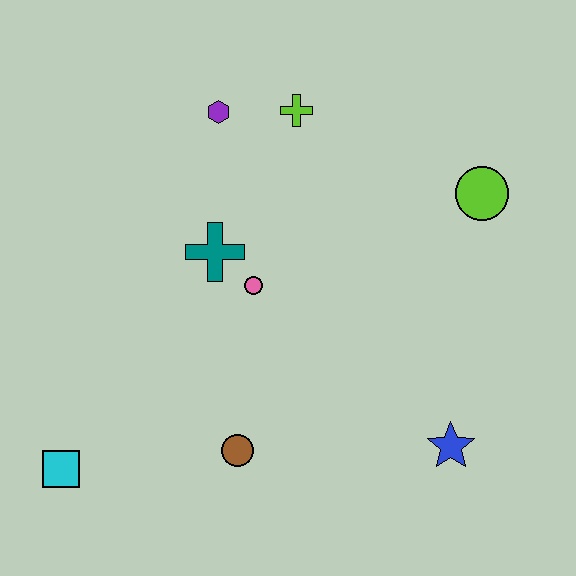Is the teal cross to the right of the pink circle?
No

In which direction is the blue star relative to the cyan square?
The blue star is to the right of the cyan square.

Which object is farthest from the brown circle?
The lime circle is farthest from the brown circle.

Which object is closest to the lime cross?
The purple hexagon is closest to the lime cross.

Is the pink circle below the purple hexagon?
Yes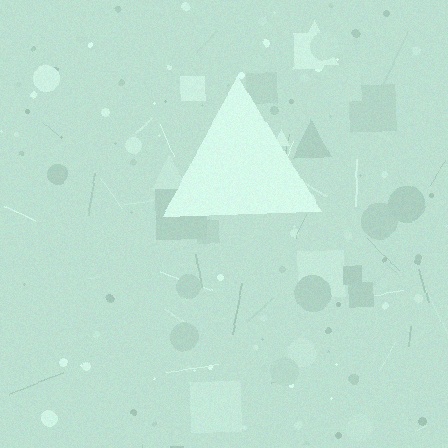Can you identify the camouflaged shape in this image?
The camouflaged shape is a triangle.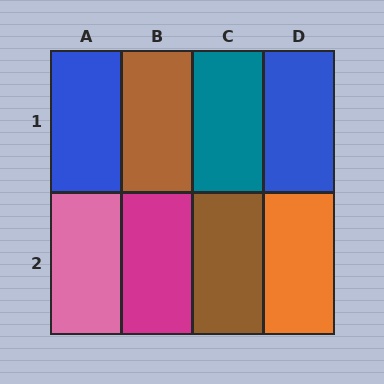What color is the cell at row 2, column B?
Magenta.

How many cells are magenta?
1 cell is magenta.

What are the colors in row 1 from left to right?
Blue, brown, teal, blue.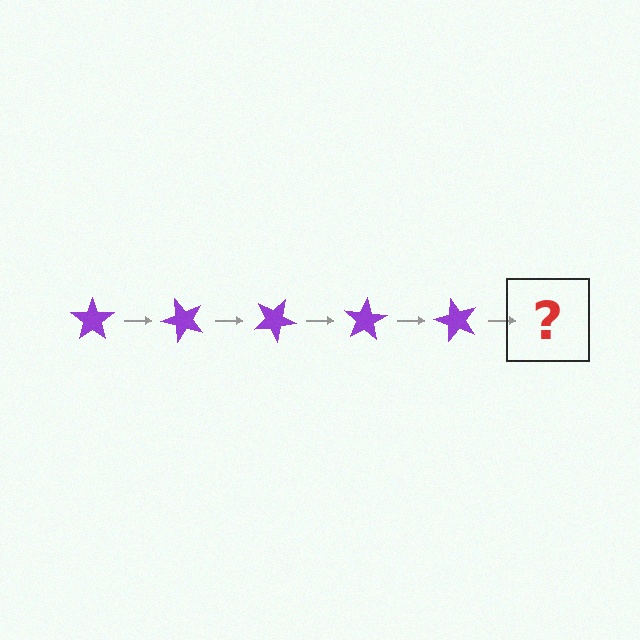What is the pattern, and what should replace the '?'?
The pattern is that the star rotates 50 degrees each step. The '?' should be a purple star rotated 250 degrees.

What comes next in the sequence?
The next element should be a purple star rotated 250 degrees.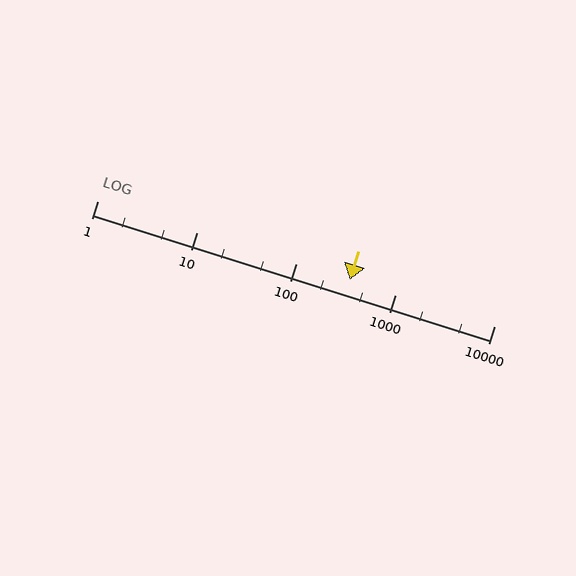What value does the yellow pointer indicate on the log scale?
The pointer indicates approximately 350.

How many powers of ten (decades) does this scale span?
The scale spans 4 decades, from 1 to 10000.